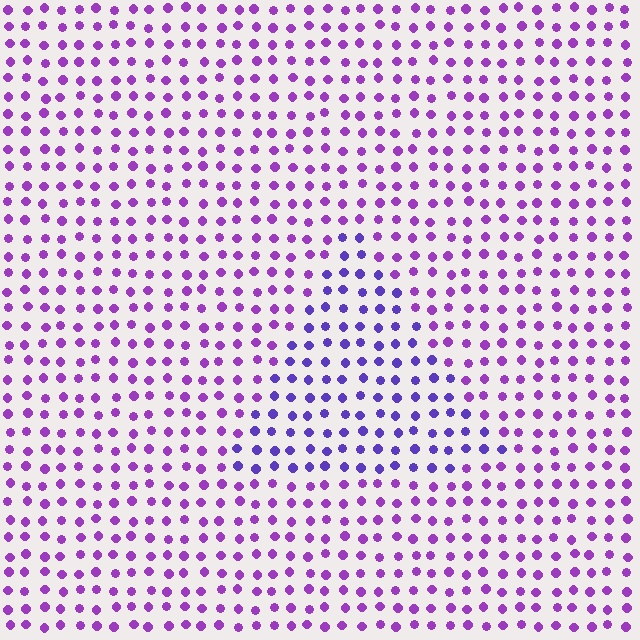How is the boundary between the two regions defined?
The boundary is defined purely by a slight shift in hue (about 29 degrees). Spacing, size, and orientation are identical on both sides.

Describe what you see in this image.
The image is filled with small purple elements in a uniform arrangement. A triangle-shaped region is visible where the elements are tinted to a slightly different hue, forming a subtle color boundary.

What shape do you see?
I see a triangle.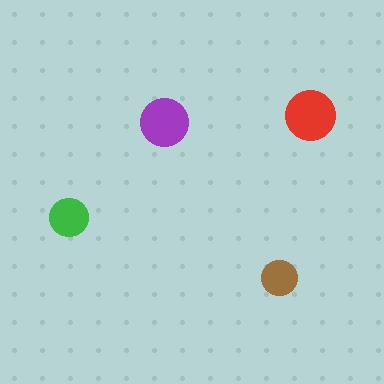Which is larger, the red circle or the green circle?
The red one.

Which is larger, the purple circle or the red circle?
The red one.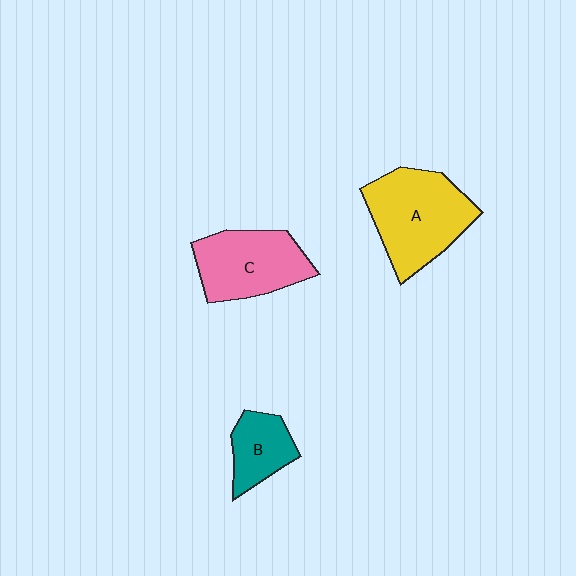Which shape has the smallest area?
Shape B (teal).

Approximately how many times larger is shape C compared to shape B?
Approximately 1.7 times.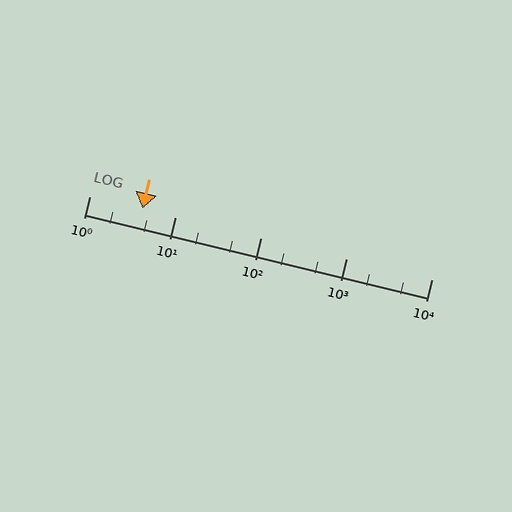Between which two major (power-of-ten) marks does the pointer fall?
The pointer is between 1 and 10.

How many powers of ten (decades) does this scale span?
The scale spans 4 decades, from 1 to 10000.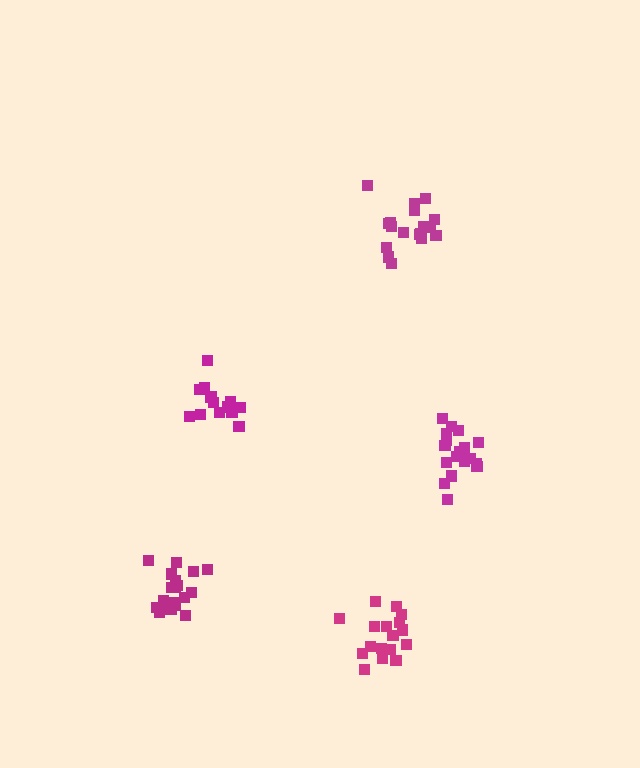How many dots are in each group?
Group 1: 14 dots, Group 2: 18 dots, Group 3: 18 dots, Group 4: 17 dots, Group 5: 18 dots (85 total).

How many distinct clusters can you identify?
There are 5 distinct clusters.